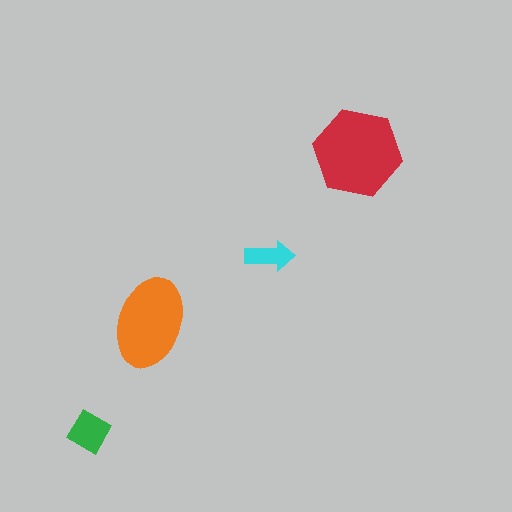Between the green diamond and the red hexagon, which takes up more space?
The red hexagon.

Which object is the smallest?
The cyan arrow.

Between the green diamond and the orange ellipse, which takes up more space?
The orange ellipse.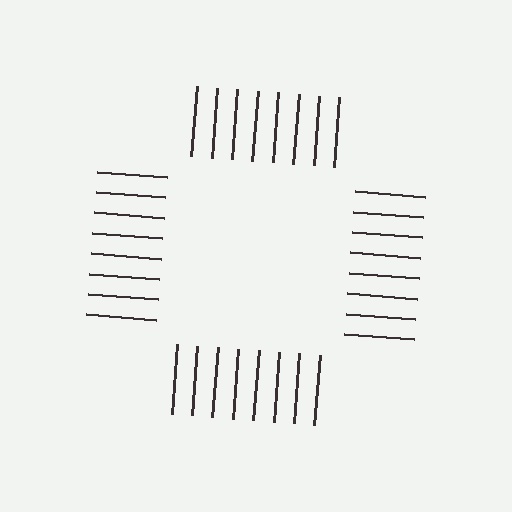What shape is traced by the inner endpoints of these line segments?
An illusory square — the line segments terminate on its edges but no continuous stroke is drawn.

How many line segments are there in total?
32 — 8 along each of the 4 edges.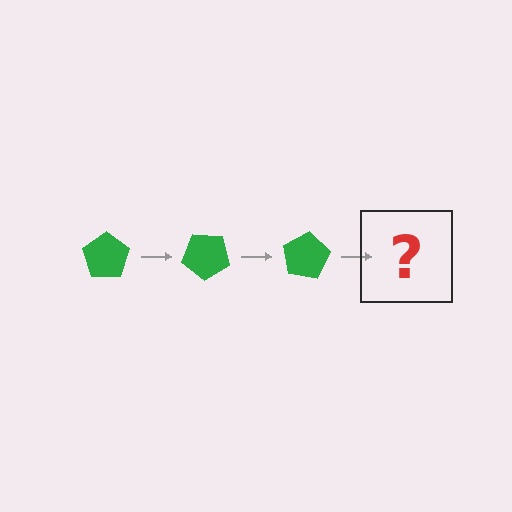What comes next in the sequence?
The next element should be a green pentagon rotated 120 degrees.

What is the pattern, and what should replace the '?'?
The pattern is that the pentagon rotates 40 degrees each step. The '?' should be a green pentagon rotated 120 degrees.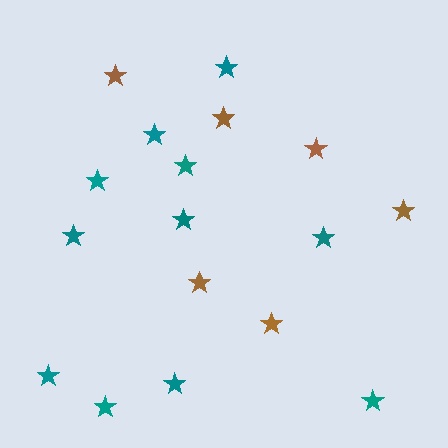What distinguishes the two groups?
There are 2 groups: one group of teal stars (11) and one group of brown stars (6).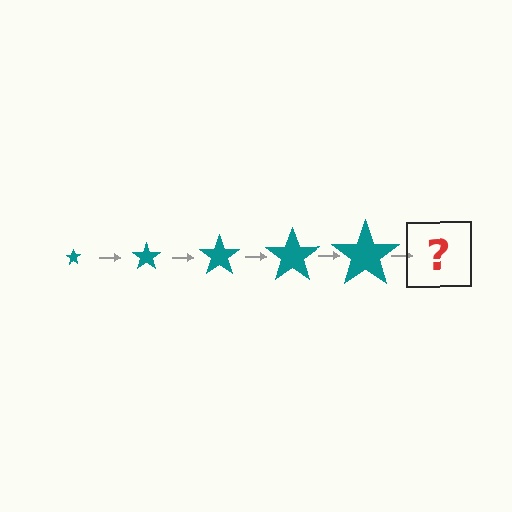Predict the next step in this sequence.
The next step is a teal star, larger than the previous one.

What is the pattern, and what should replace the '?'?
The pattern is that the star gets progressively larger each step. The '?' should be a teal star, larger than the previous one.